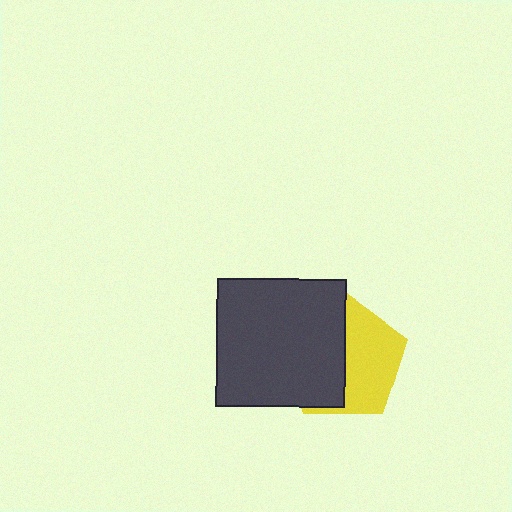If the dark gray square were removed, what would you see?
You would see the complete yellow pentagon.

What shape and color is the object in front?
The object in front is a dark gray square.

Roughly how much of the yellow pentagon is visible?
About half of it is visible (roughly 49%).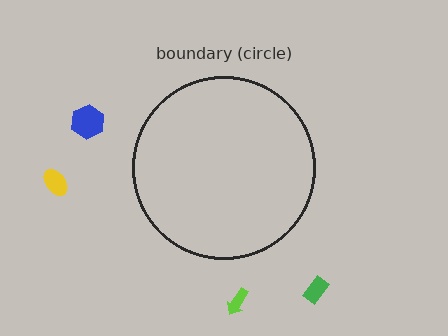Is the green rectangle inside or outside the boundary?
Outside.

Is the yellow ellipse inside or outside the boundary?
Outside.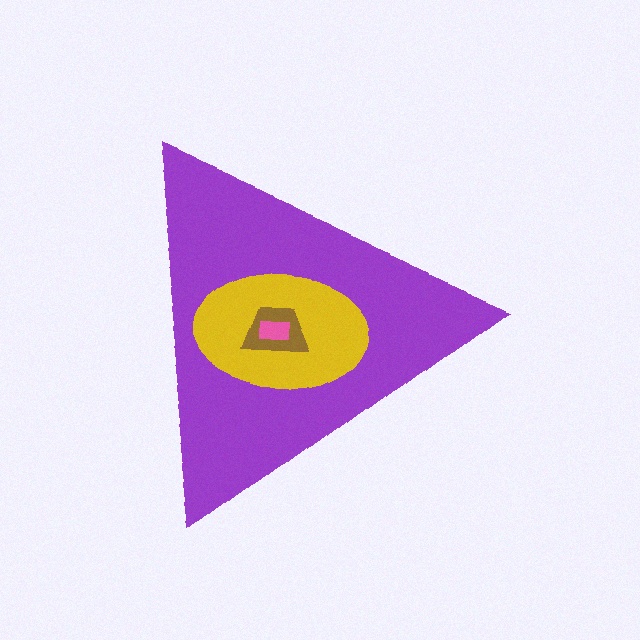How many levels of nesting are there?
4.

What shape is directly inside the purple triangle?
The yellow ellipse.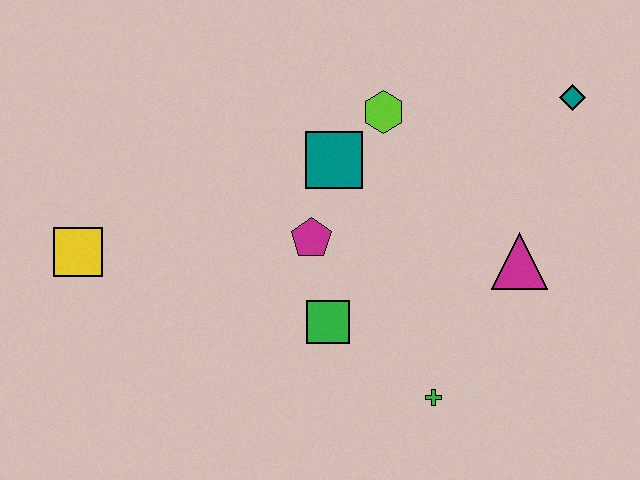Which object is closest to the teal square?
The lime hexagon is closest to the teal square.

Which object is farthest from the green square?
The teal diamond is farthest from the green square.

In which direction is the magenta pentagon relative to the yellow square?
The magenta pentagon is to the right of the yellow square.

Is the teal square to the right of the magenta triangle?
No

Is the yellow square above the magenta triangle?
Yes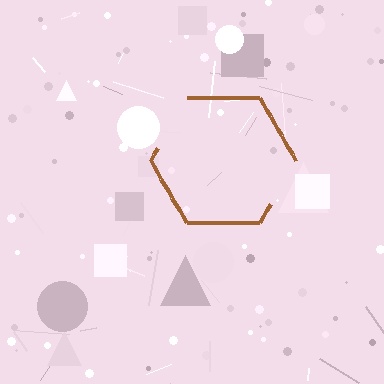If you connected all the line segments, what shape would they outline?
They would outline a hexagon.